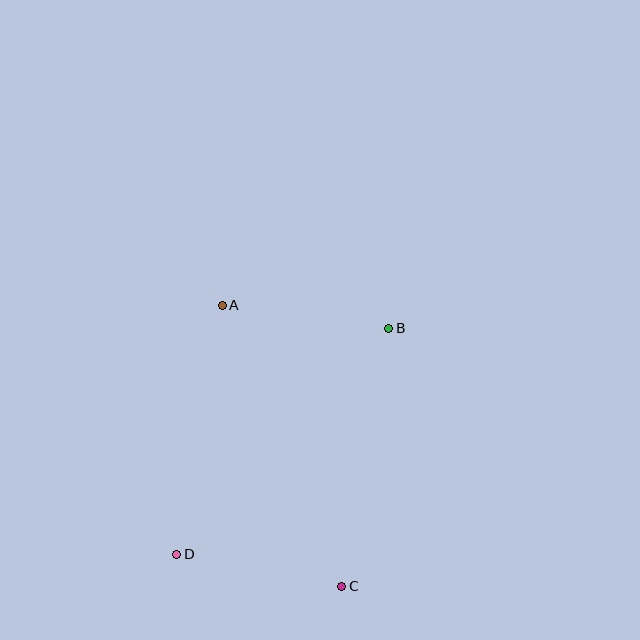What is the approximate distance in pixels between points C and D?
The distance between C and D is approximately 169 pixels.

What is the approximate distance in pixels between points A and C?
The distance between A and C is approximately 305 pixels.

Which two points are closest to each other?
Points A and B are closest to each other.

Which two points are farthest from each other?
Points B and D are farthest from each other.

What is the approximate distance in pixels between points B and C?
The distance between B and C is approximately 262 pixels.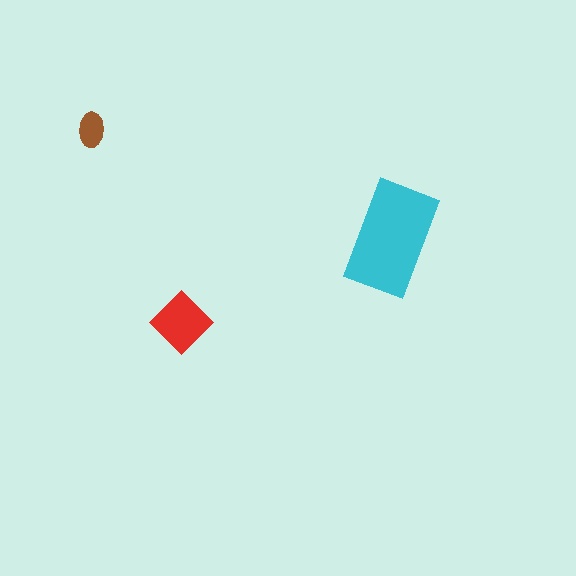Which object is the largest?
The cyan rectangle.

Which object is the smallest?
The brown ellipse.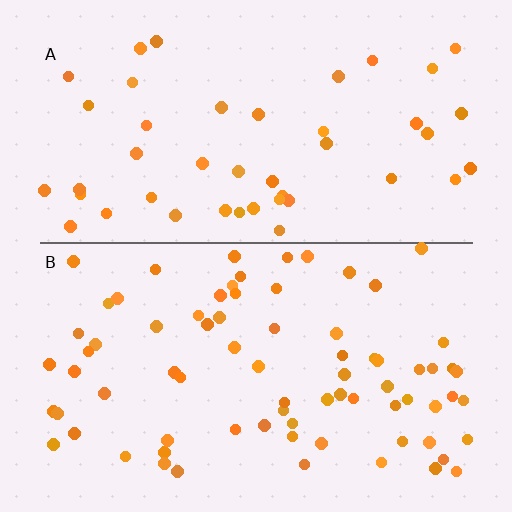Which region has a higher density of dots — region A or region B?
B (the bottom).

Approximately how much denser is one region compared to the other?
Approximately 1.7× — region B over region A.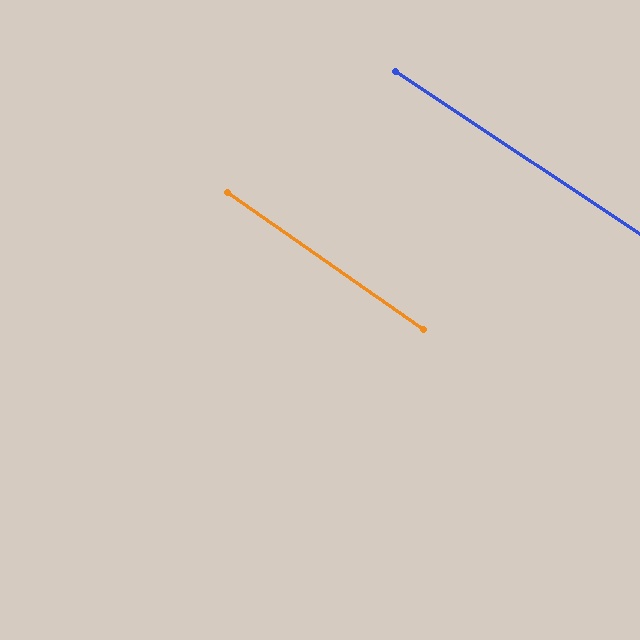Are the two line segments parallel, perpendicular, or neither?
Parallel — their directions differ by only 1.4°.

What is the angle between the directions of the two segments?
Approximately 1 degree.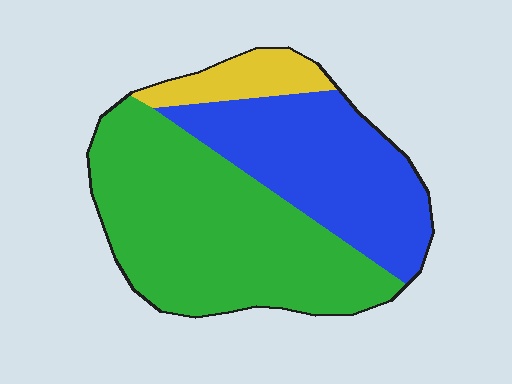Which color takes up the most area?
Green, at roughly 55%.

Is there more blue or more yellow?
Blue.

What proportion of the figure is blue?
Blue takes up about three eighths (3/8) of the figure.